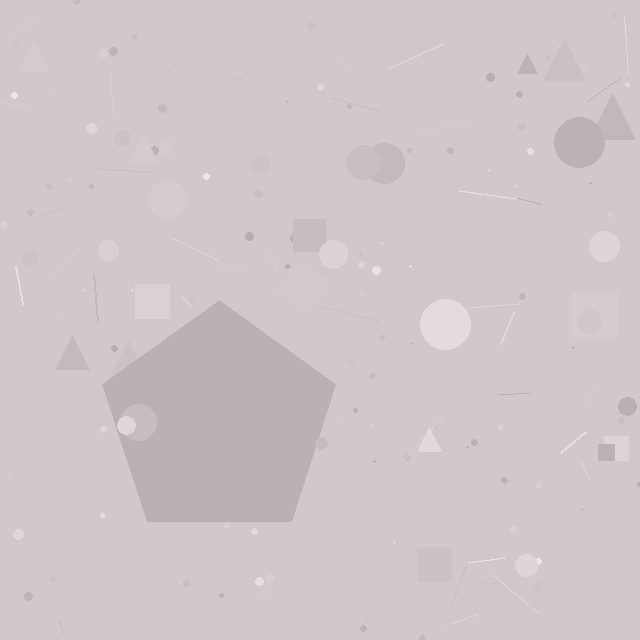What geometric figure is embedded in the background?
A pentagon is embedded in the background.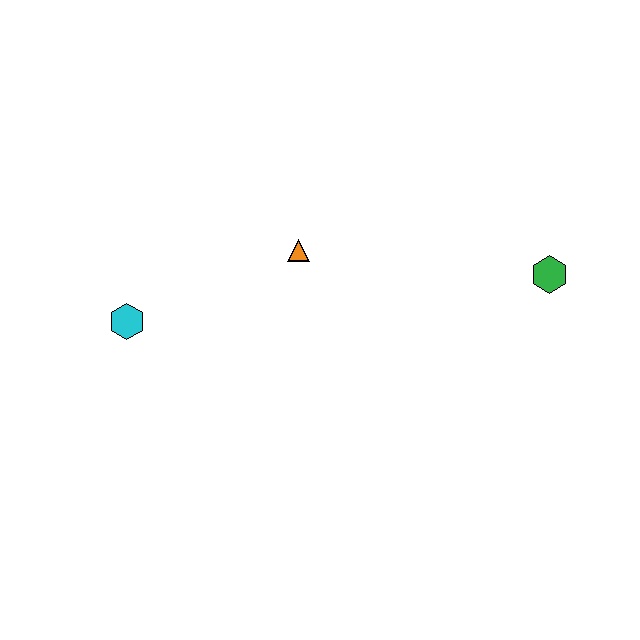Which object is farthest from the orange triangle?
The green hexagon is farthest from the orange triangle.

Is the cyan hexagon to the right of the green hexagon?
No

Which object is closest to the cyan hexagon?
The orange triangle is closest to the cyan hexagon.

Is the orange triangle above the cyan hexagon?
Yes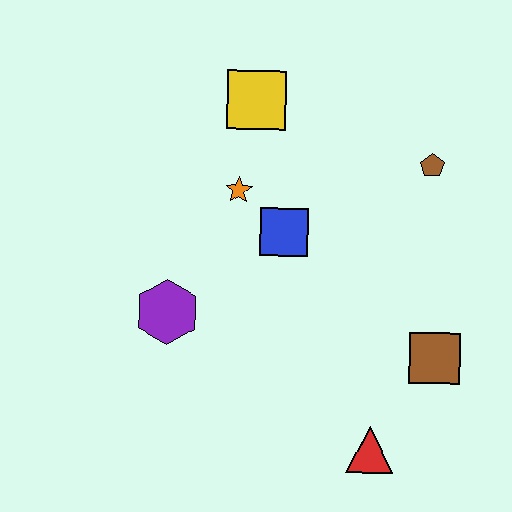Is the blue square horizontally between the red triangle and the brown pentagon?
No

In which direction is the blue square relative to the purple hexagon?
The blue square is to the right of the purple hexagon.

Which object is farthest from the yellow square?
The red triangle is farthest from the yellow square.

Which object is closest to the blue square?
The orange star is closest to the blue square.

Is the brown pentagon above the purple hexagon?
Yes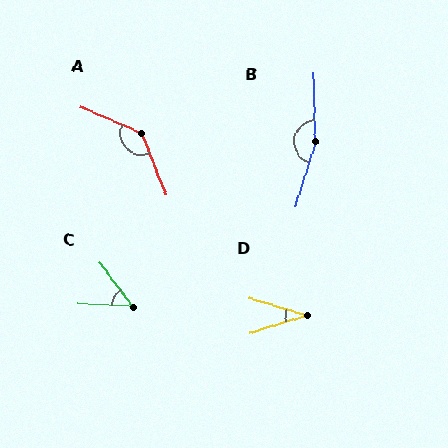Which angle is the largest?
B, at approximately 161 degrees.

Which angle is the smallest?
D, at approximately 33 degrees.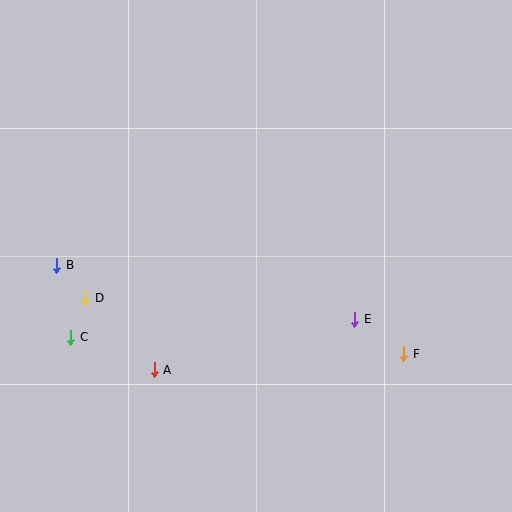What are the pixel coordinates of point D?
Point D is at (86, 298).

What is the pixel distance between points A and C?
The distance between A and C is 90 pixels.